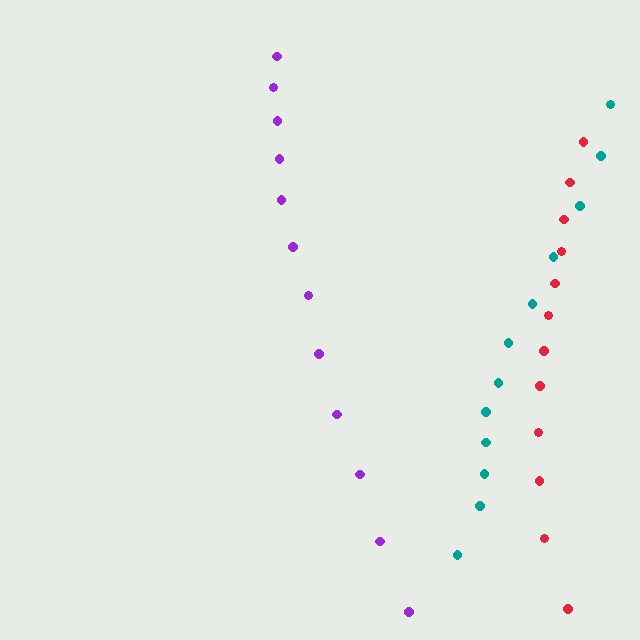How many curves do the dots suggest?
There are 3 distinct paths.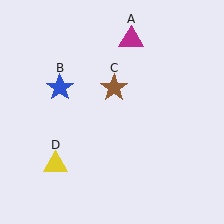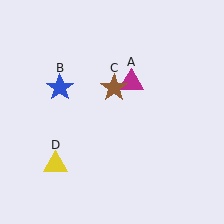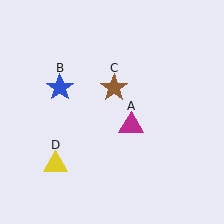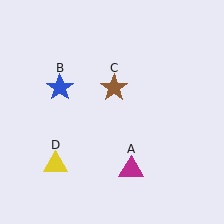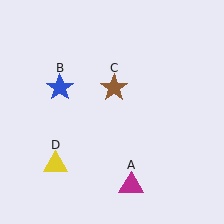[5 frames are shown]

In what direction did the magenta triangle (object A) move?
The magenta triangle (object A) moved down.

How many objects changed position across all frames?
1 object changed position: magenta triangle (object A).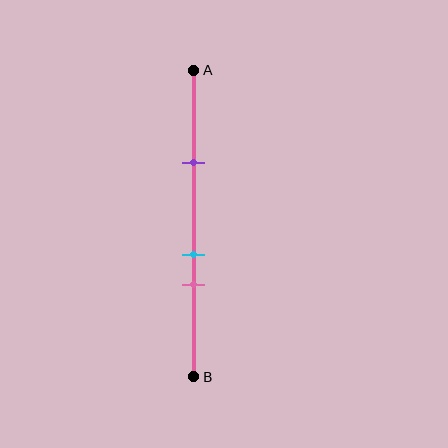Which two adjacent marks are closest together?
The cyan and pink marks are the closest adjacent pair.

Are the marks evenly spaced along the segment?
No, the marks are not evenly spaced.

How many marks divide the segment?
There are 3 marks dividing the segment.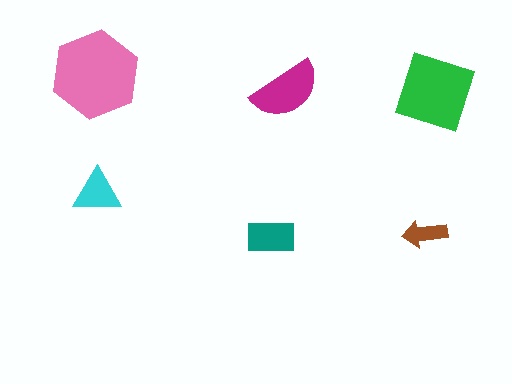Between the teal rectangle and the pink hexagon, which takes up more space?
The pink hexagon.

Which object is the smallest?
The brown arrow.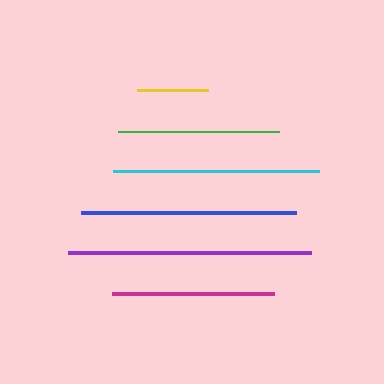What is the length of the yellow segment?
The yellow segment is approximately 71 pixels long.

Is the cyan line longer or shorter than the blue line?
The blue line is longer than the cyan line.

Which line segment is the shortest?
The yellow line is the shortest at approximately 71 pixels.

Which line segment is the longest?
The purple line is the longest at approximately 243 pixels.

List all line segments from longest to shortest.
From longest to shortest: purple, blue, cyan, magenta, green, yellow.